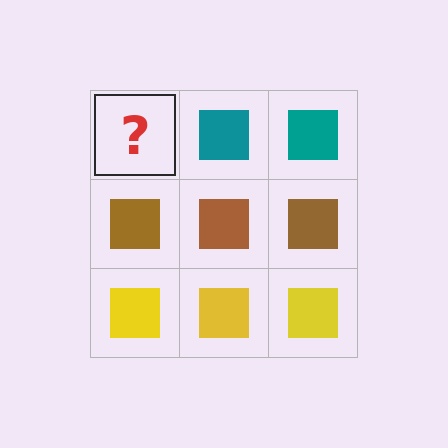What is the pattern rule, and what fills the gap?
The rule is that each row has a consistent color. The gap should be filled with a teal square.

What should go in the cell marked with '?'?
The missing cell should contain a teal square.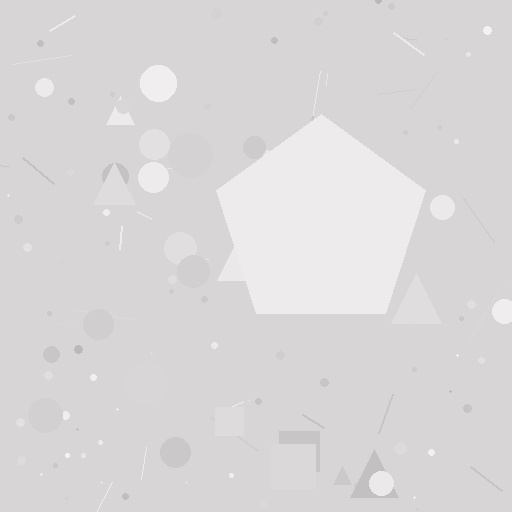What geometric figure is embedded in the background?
A pentagon is embedded in the background.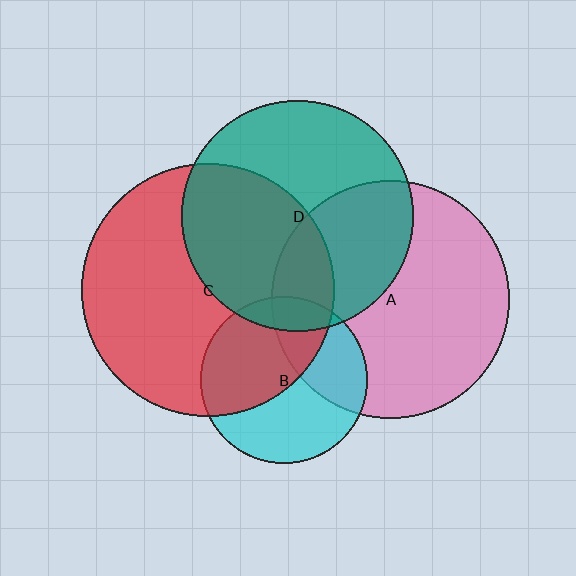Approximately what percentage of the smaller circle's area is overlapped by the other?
Approximately 50%.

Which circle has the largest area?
Circle C (red).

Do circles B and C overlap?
Yes.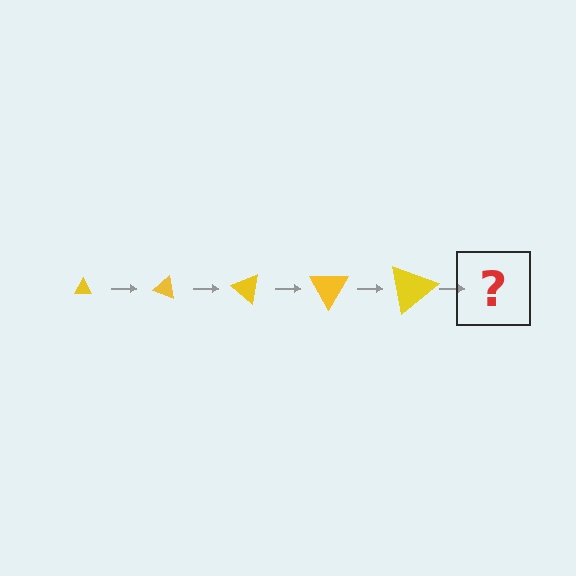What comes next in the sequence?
The next element should be a triangle, larger than the previous one and rotated 100 degrees from the start.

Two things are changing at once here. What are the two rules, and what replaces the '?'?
The two rules are that the triangle grows larger each step and it rotates 20 degrees each step. The '?' should be a triangle, larger than the previous one and rotated 100 degrees from the start.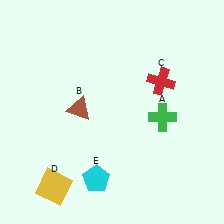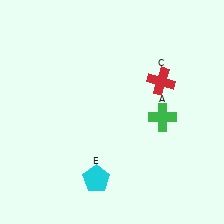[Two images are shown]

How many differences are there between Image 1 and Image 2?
There are 2 differences between the two images.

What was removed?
The brown triangle (B), the yellow square (D) were removed in Image 2.